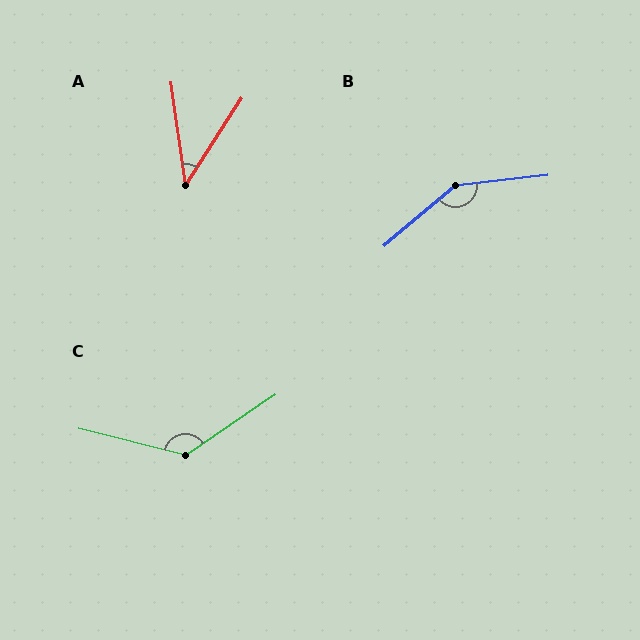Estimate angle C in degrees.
Approximately 132 degrees.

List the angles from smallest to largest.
A (41°), C (132°), B (146°).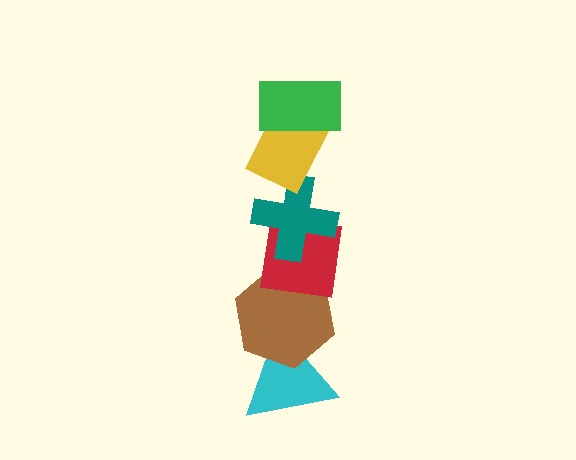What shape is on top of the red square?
The teal cross is on top of the red square.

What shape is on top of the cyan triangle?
The brown hexagon is on top of the cyan triangle.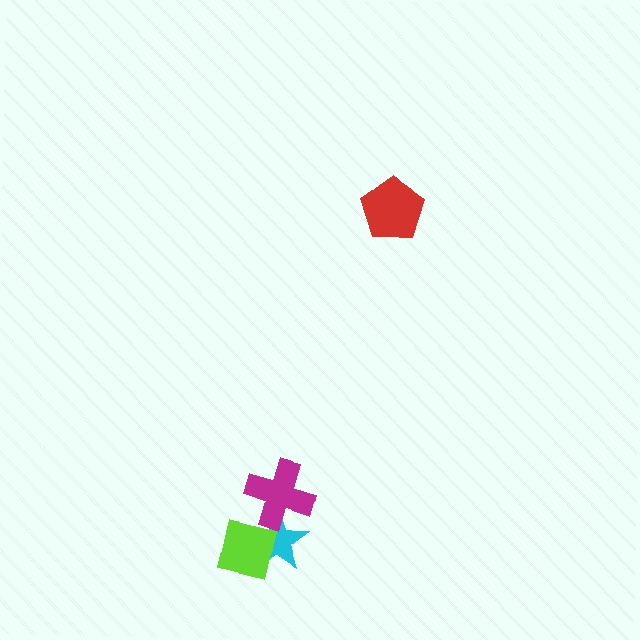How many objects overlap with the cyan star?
2 objects overlap with the cyan star.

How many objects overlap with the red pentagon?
0 objects overlap with the red pentagon.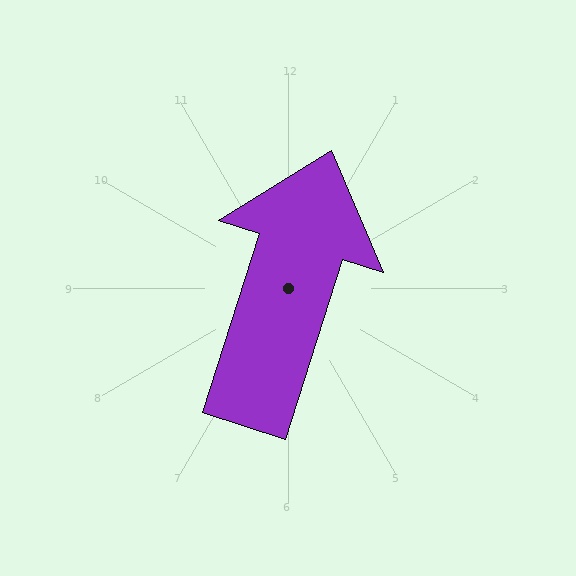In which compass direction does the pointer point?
North.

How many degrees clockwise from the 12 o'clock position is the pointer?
Approximately 18 degrees.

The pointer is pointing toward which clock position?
Roughly 1 o'clock.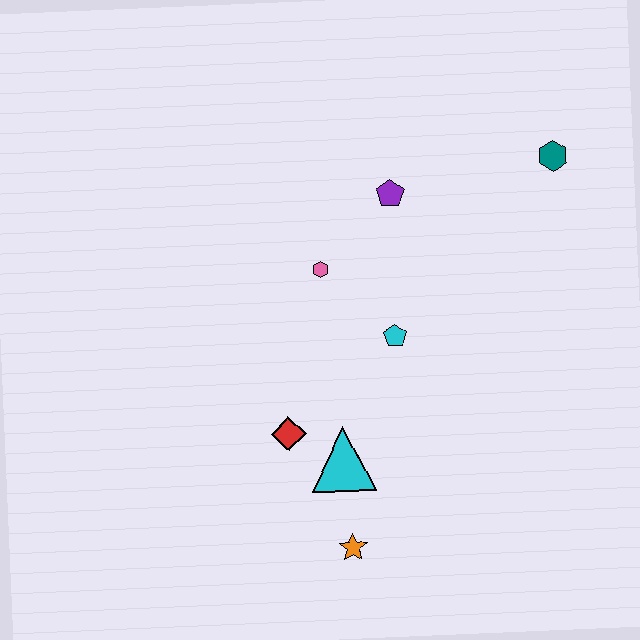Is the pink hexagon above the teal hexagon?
No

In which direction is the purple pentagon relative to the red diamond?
The purple pentagon is above the red diamond.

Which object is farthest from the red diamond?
The teal hexagon is farthest from the red diamond.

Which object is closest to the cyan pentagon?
The pink hexagon is closest to the cyan pentagon.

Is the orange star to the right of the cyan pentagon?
No